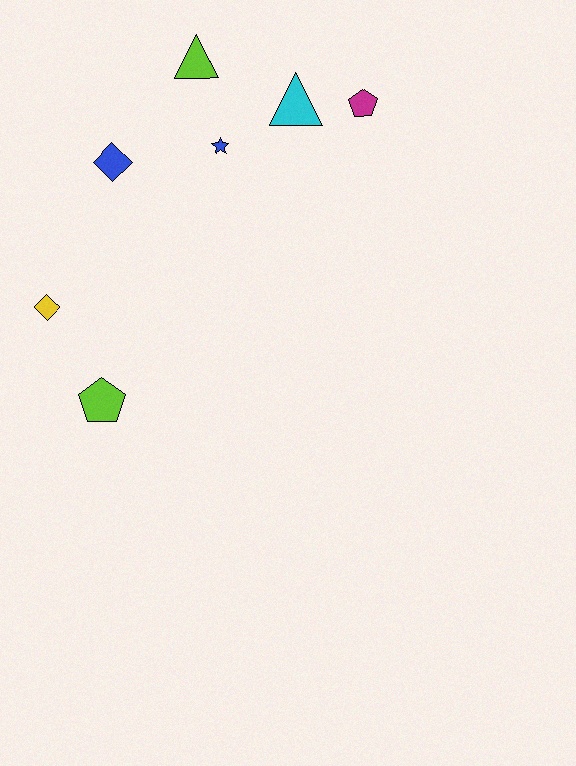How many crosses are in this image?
There are no crosses.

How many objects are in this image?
There are 7 objects.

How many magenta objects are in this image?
There is 1 magenta object.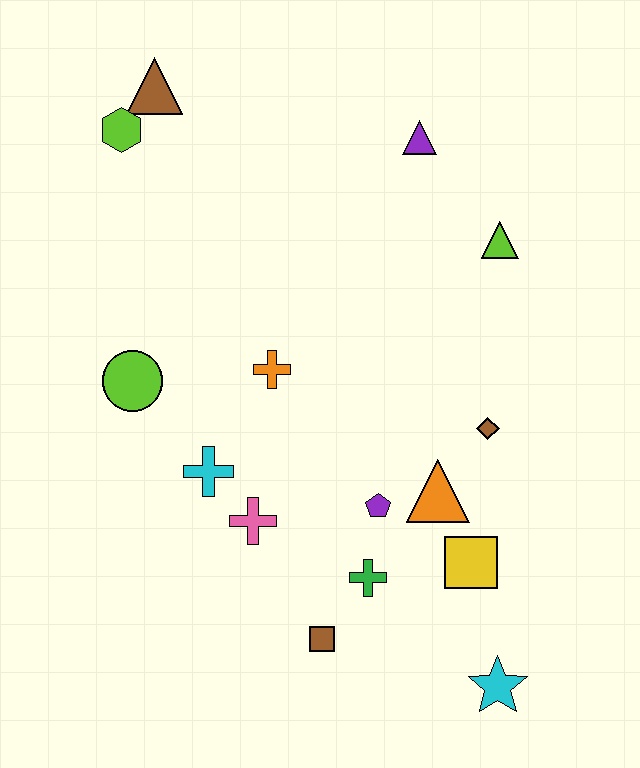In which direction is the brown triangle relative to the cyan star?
The brown triangle is above the cyan star.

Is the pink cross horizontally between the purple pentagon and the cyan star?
No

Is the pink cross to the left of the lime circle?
No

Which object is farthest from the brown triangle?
The cyan star is farthest from the brown triangle.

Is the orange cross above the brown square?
Yes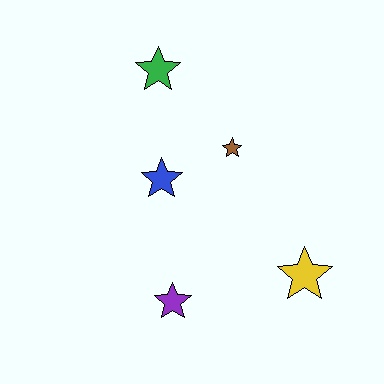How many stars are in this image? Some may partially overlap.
There are 5 stars.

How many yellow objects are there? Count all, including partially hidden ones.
There is 1 yellow object.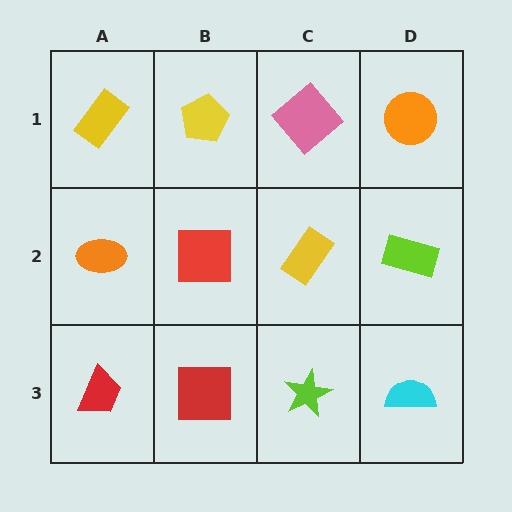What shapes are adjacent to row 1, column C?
A yellow rectangle (row 2, column C), a yellow pentagon (row 1, column B), an orange circle (row 1, column D).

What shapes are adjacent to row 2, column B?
A yellow pentagon (row 1, column B), a red square (row 3, column B), an orange ellipse (row 2, column A), a yellow rectangle (row 2, column C).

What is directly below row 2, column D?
A cyan semicircle.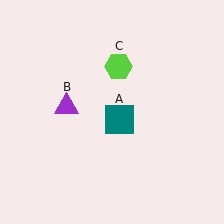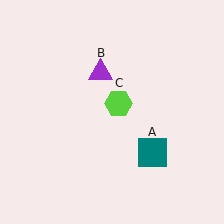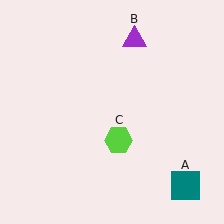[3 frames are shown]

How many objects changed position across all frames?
3 objects changed position: teal square (object A), purple triangle (object B), lime hexagon (object C).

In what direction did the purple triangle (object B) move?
The purple triangle (object B) moved up and to the right.